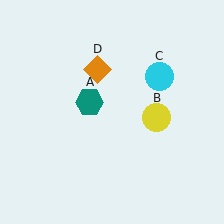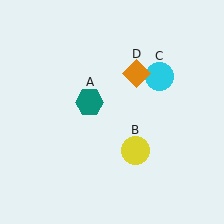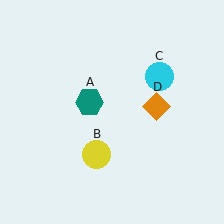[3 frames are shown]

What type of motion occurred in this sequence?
The yellow circle (object B), orange diamond (object D) rotated clockwise around the center of the scene.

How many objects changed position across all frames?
2 objects changed position: yellow circle (object B), orange diamond (object D).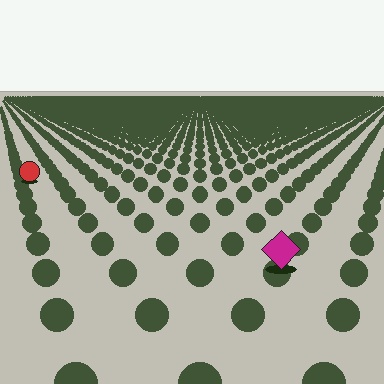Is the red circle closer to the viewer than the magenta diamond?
No. The magenta diamond is closer — you can tell from the texture gradient: the ground texture is coarser near it.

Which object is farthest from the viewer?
The red circle is farthest from the viewer. It appears smaller and the ground texture around it is denser.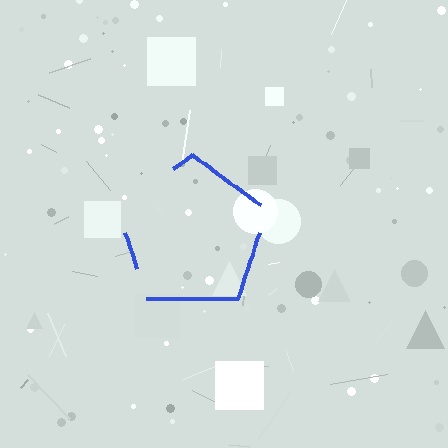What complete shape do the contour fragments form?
The contour fragments form a pentagon.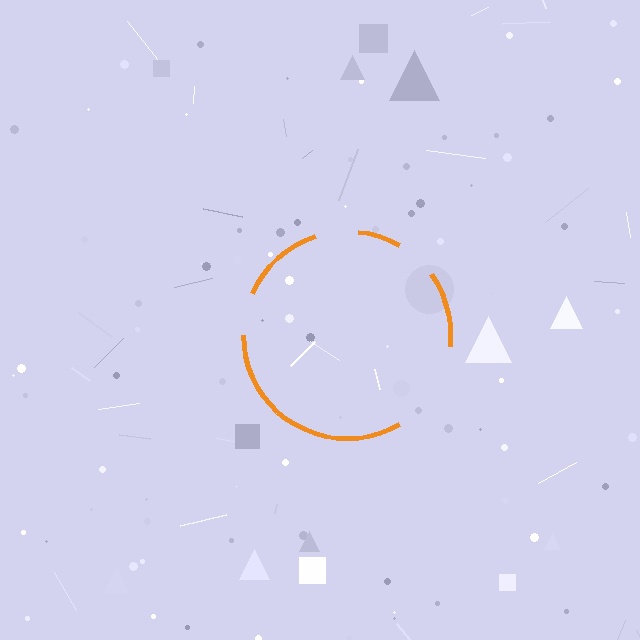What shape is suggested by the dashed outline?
The dashed outline suggests a circle.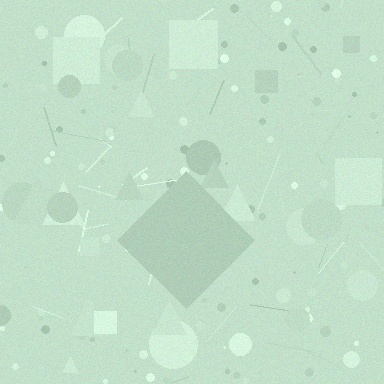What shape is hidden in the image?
A diamond is hidden in the image.